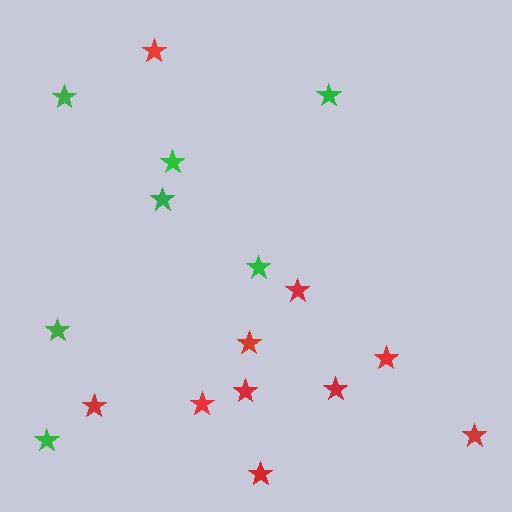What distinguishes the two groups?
There are 2 groups: one group of red stars (10) and one group of green stars (7).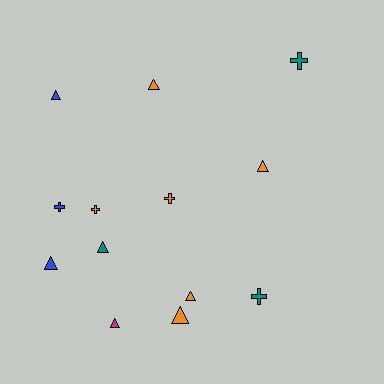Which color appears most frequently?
Orange, with 6 objects.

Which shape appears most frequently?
Triangle, with 8 objects.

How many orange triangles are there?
There are 4 orange triangles.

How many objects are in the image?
There are 13 objects.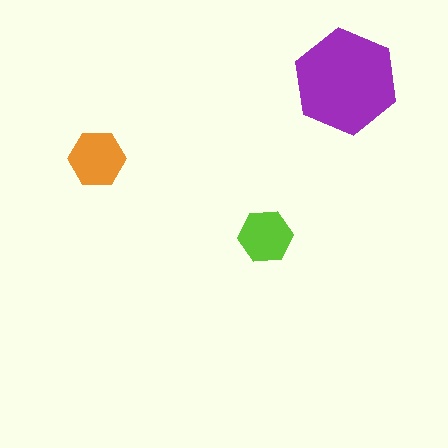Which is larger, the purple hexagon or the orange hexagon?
The purple one.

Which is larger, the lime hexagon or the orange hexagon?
The orange one.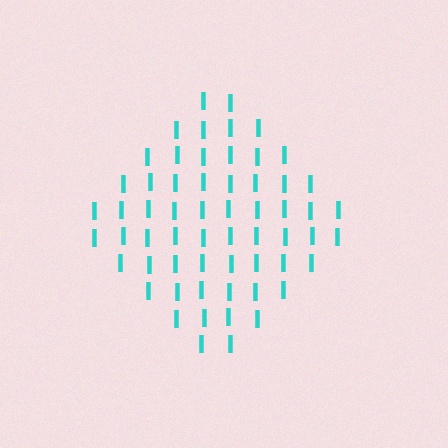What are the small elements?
The small elements are letter I's.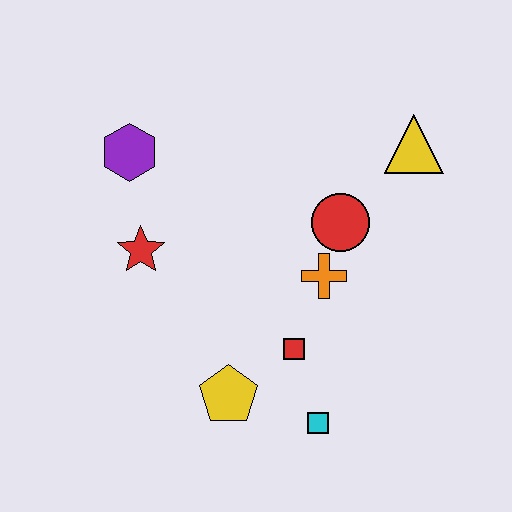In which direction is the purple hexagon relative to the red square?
The purple hexagon is above the red square.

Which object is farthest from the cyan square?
The purple hexagon is farthest from the cyan square.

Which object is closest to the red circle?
The orange cross is closest to the red circle.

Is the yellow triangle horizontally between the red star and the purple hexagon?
No